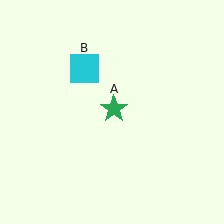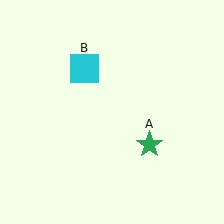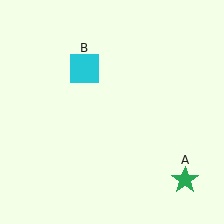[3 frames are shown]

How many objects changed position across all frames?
1 object changed position: green star (object A).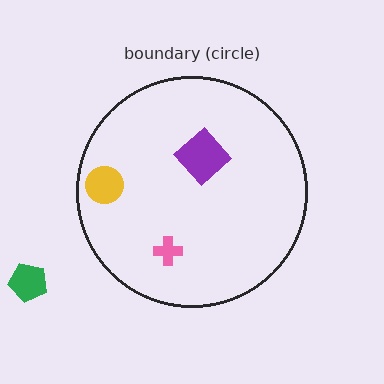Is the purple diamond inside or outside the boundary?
Inside.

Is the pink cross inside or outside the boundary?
Inside.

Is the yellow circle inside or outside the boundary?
Inside.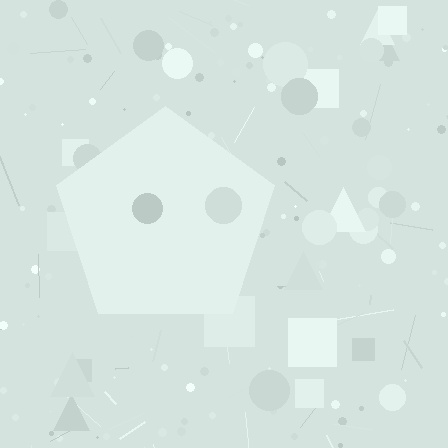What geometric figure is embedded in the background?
A pentagon is embedded in the background.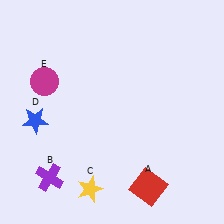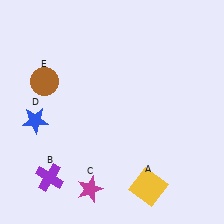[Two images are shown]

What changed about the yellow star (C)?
In Image 1, C is yellow. In Image 2, it changed to magenta.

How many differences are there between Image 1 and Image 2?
There are 3 differences between the two images.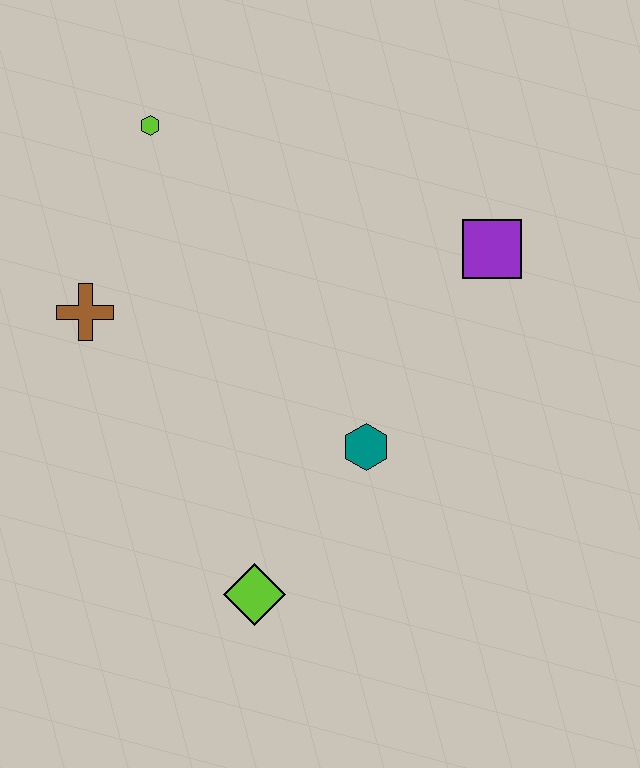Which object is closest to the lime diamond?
The teal hexagon is closest to the lime diamond.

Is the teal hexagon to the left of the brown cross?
No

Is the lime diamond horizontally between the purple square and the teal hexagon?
No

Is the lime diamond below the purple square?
Yes